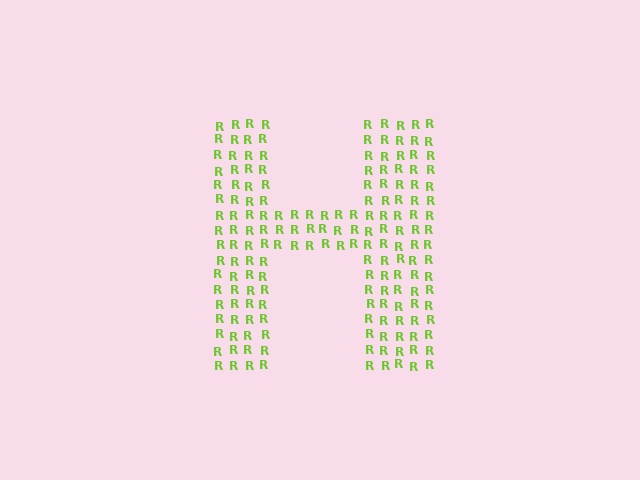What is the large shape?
The large shape is the letter H.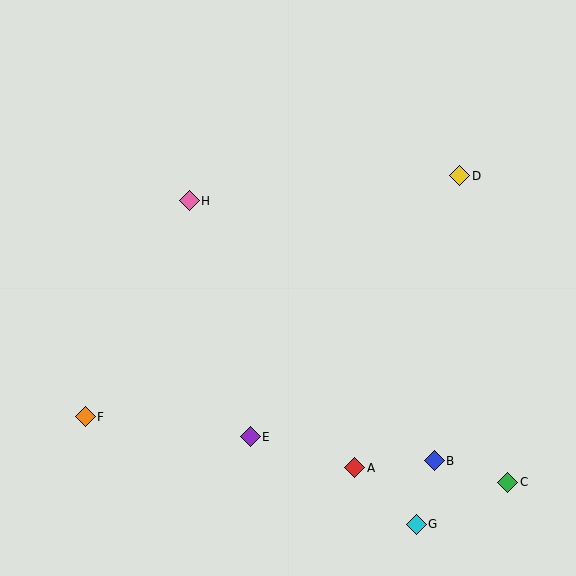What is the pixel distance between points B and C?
The distance between B and C is 77 pixels.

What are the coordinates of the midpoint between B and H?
The midpoint between B and H is at (312, 331).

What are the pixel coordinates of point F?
Point F is at (85, 417).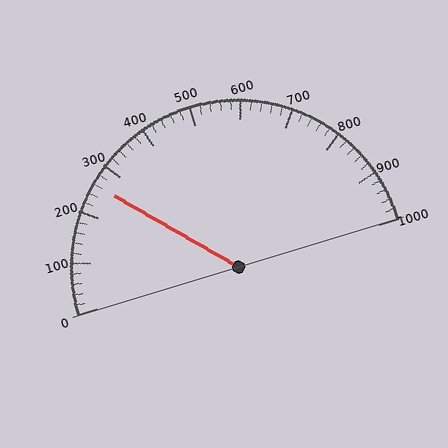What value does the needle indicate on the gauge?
The needle indicates approximately 260.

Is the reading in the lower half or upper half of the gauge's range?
The reading is in the lower half of the range (0 to 1000).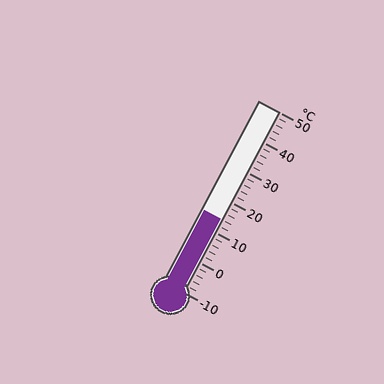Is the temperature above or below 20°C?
The temperature is below 20°C.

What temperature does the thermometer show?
The thermometer shows approximately 14°C.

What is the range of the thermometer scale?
The thermometer scale ranges from -10°C to 50°C.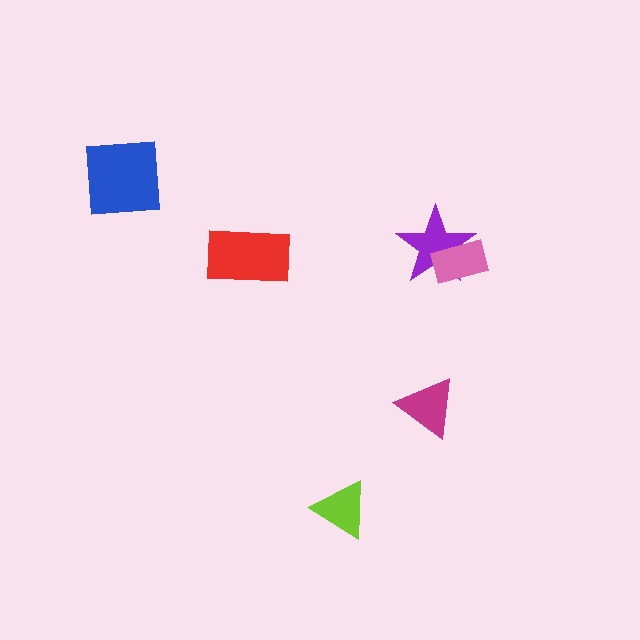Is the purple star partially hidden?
Yes, it is partially covered by another shape.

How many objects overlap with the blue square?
0 objects overlap with the blue square.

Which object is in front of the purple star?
The pink rectangle is in front of the purple star.